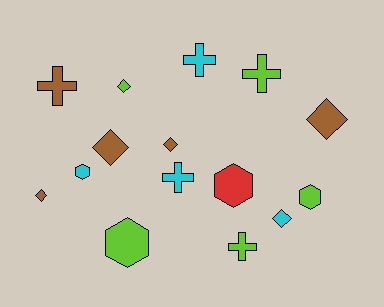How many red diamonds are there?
There are no red diamonds.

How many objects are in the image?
There are 15 objects.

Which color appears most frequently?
Lime, with 5 objects.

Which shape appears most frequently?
Diamond, with 6 objects.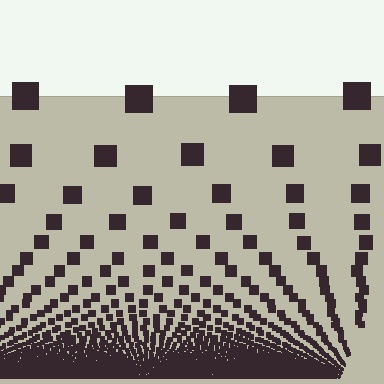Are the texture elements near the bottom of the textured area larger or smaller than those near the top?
Smaller. The gradient is inverted — elements near the bottom are smaller and denser.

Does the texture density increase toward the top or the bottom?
Density increases toward the bottom.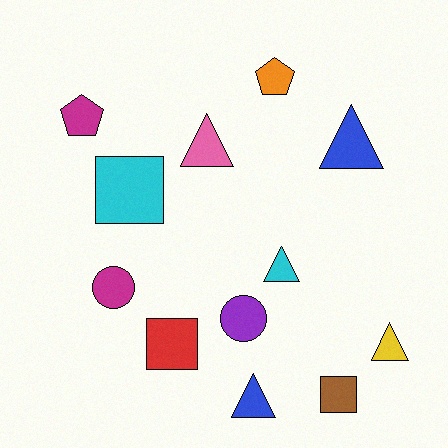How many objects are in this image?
There are 12 objects.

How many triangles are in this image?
There are 5 triangles.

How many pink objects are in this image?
There is 1 pink object.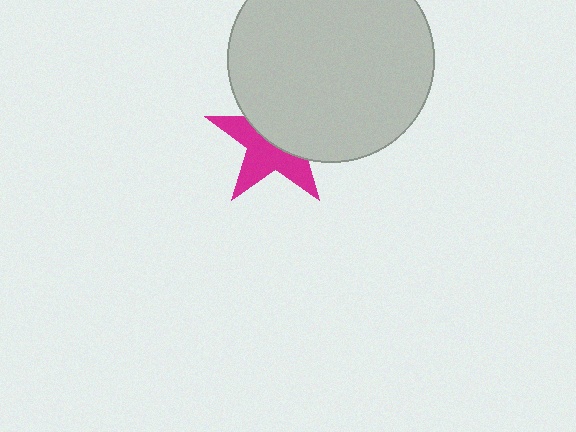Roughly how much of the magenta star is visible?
About half of it is visible (roughly 50%).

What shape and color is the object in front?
The object in front is a light gray circle.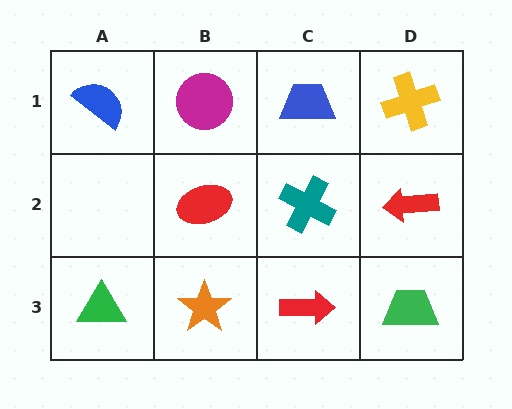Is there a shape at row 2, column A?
No, that cell is empty.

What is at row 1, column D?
A yellow cross.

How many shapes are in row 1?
4 shapes.